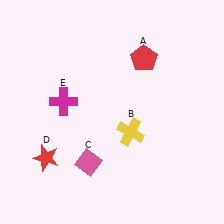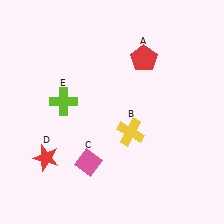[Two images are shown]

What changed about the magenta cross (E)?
In Image 1, E is magenta. In Image 2, it changed to lime.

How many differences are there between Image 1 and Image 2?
There is 1 difference between the two images.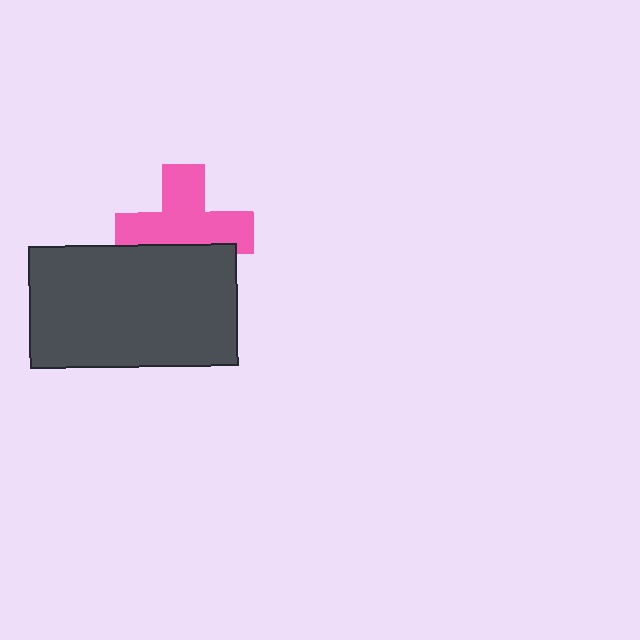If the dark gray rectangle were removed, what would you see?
You would see the complete pink cross.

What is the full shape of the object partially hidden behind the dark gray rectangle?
The partially hidden object is a pink cross.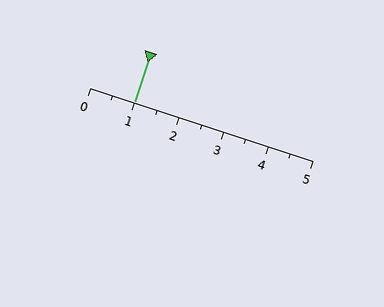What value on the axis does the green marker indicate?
The marker indicates approximately 1.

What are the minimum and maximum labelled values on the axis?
The axis runs from 0 to 5.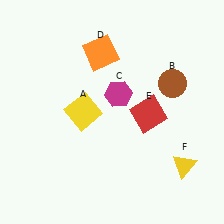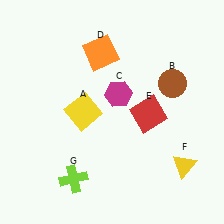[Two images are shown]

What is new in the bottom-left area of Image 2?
A lime cross (G) was added in the bottom-left area of Image 2.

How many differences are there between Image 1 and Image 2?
There is 1 difference between the two images.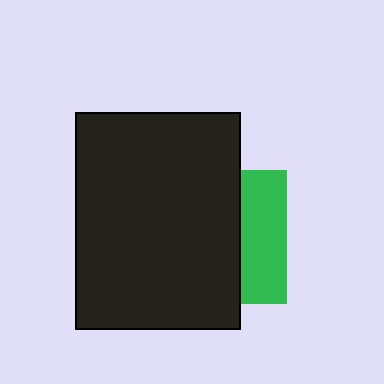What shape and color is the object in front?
The object in front is a black rectangle.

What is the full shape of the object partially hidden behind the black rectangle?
The partially hidden object is a green square.